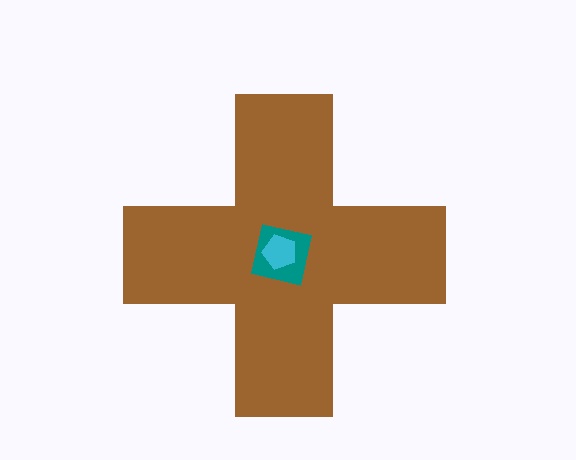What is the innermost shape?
The cyan pentagon.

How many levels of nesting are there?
3.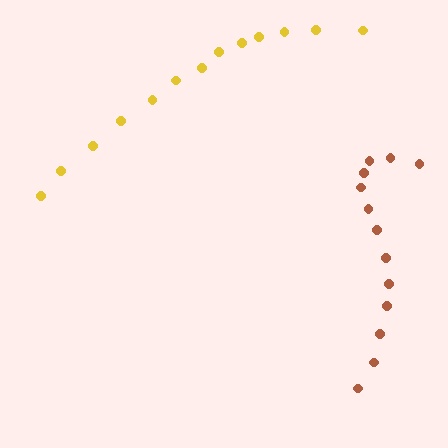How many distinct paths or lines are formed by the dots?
There are 2 distinct paths.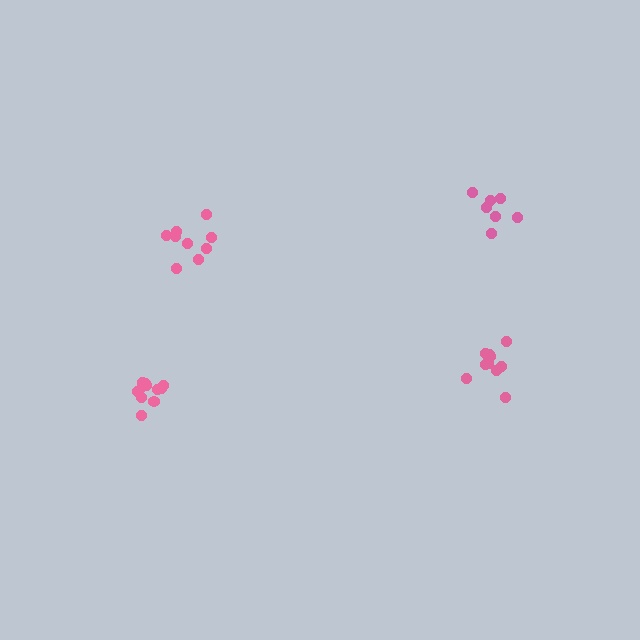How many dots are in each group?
Group 1: 10 dots, Group 2: 7 dots, Group 3: 9 dots, Group 4: 11 dots (37 total).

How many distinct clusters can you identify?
There are 4 distinct clusters.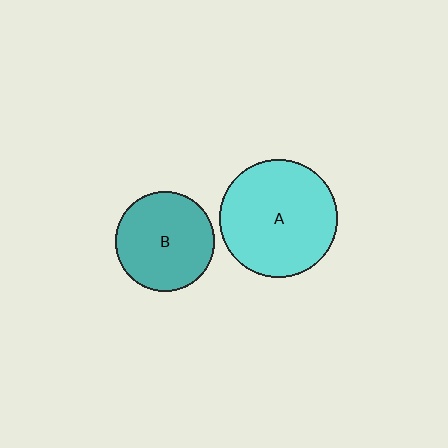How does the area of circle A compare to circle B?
Approximately 1.4 times.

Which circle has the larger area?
Circle A (cyan).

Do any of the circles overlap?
No, none of the circles overlap.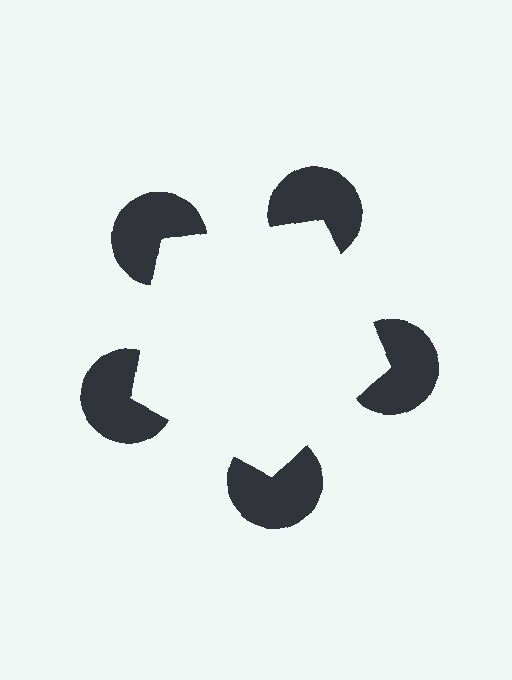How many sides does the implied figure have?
5 sides.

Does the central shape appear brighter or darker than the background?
It typically appears slightly brighter than the background, even though no actual brightness change is drawn.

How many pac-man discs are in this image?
There are 5 — one at each vertex of the illusory pentagon.